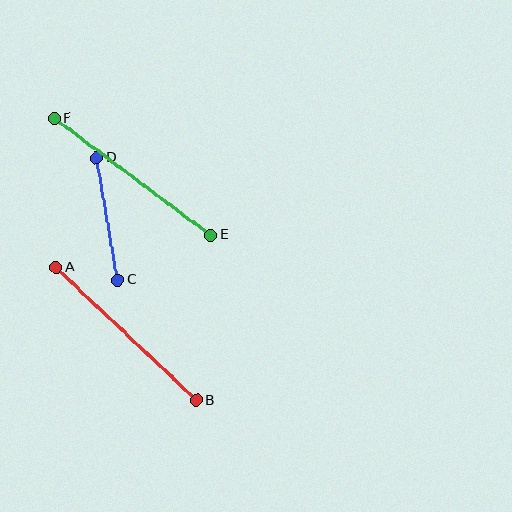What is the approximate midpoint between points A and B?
The midpoint is at approximately (126, 334) pixels.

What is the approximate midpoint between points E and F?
The midpoint is at approximately (133, 177) pixels.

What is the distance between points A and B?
The distance is approximately 193 pixels.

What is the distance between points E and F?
The distance is approximately 195 pixels.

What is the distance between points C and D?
The distance is approximately 124 pixels.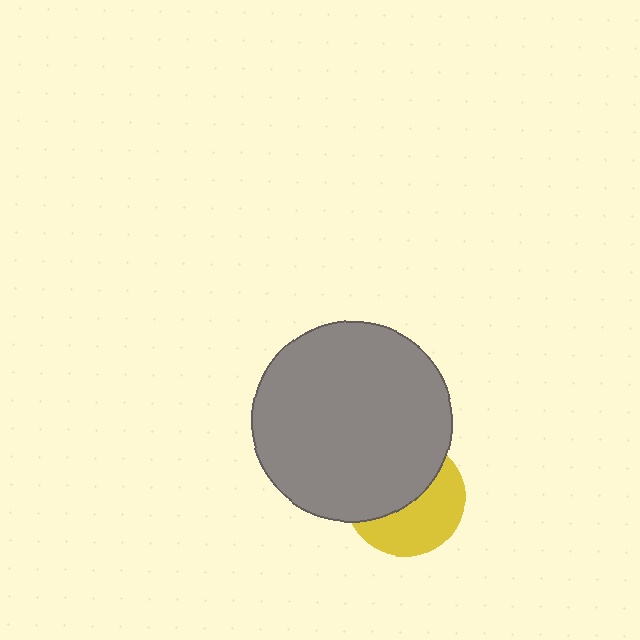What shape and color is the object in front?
The object in front is a gray circle.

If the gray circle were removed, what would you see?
You would see the complete yellow circle.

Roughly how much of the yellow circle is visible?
About half of it is visible (roughly 48%).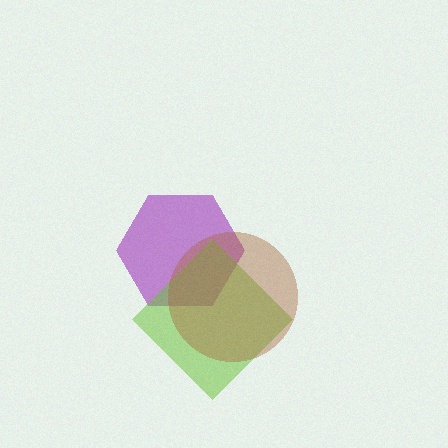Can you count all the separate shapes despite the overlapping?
Yes, there are 3 separate shapes.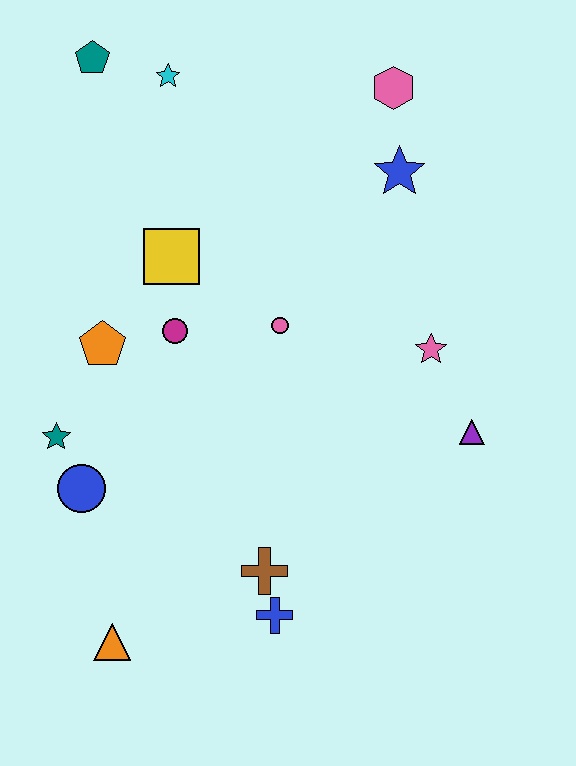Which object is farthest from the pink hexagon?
The orange triangle is farthest from the pink hexagon.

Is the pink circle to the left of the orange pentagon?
No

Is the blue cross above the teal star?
No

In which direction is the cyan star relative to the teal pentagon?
The cyan star is to the right of the teal pentagon.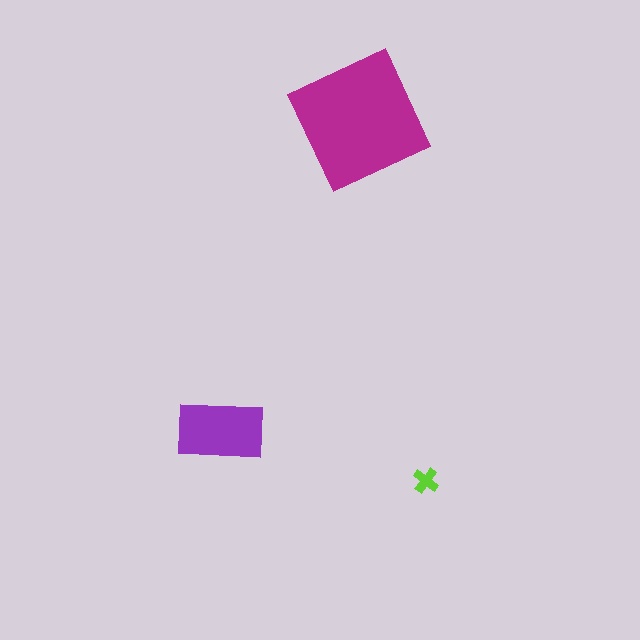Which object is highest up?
The magenta square is topmost.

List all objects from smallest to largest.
The lime cross, the purple rectangle, the magenta square.